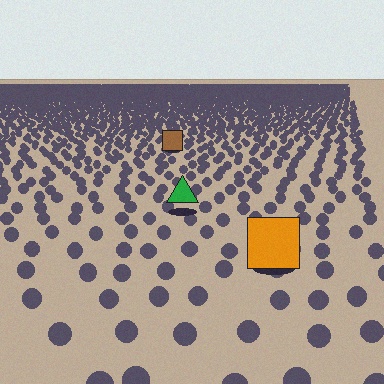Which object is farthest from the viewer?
The brown square is farthest from the viewer. It appears smaller and the ground texture around it is denser.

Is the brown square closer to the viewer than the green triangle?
No. The green triangle is closer — you can tell from the texture gradient: the ground texture is coarser near it.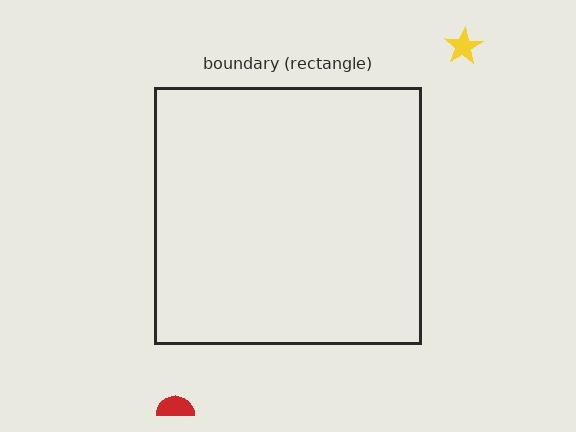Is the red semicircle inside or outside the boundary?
Outside.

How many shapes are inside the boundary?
0 inside, 2 outside.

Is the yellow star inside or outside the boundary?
Outside.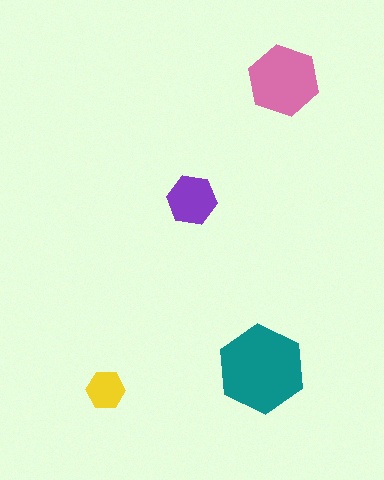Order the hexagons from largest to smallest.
the teal one, the pink one, the purple one, the yellow one.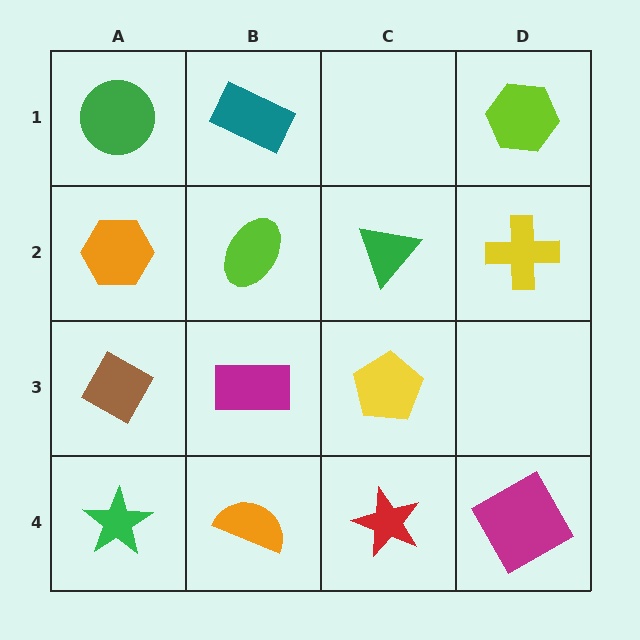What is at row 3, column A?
A brown diamond.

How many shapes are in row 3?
3 shapes.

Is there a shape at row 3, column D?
No, that cell is empty.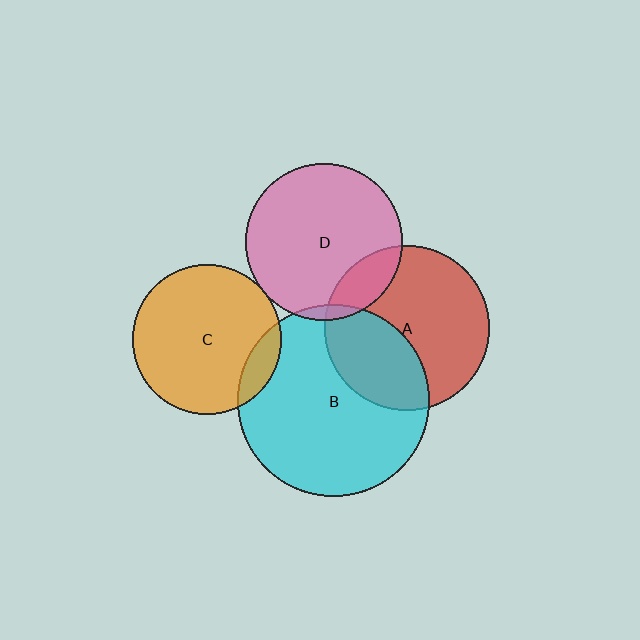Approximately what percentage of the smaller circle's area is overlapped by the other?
Approximately 35%.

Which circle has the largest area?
Circle B (cyan).